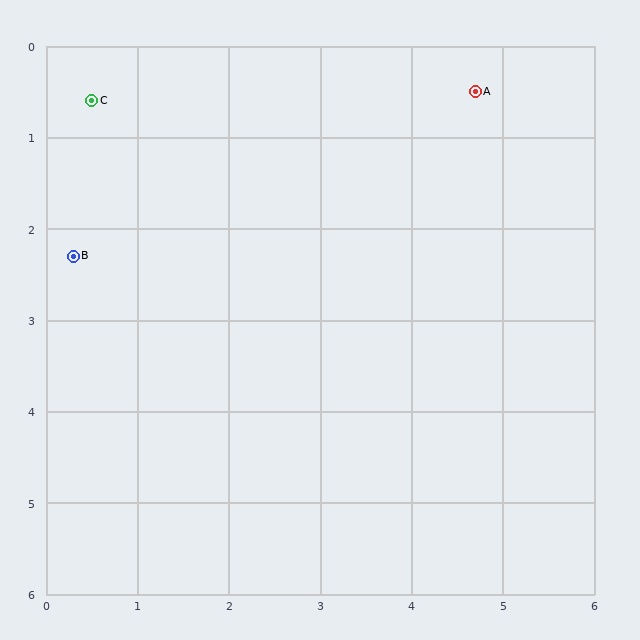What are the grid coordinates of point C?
Point C is at approximately (0.5, 0.6).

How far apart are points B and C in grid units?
Points B and C are about 1.7 grid units apart.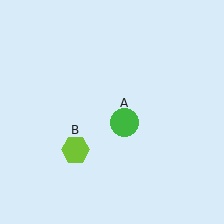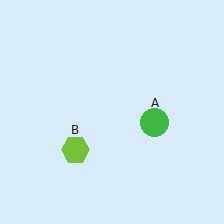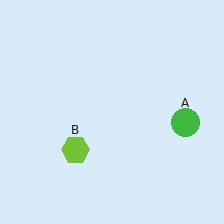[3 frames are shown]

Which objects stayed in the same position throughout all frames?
Lime hexagon (object B) remained stationary.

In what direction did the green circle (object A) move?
The green circle (object A) moved right.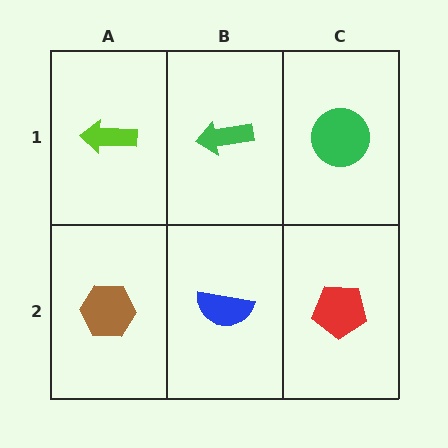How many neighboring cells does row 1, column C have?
2.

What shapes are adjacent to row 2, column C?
A green circle (row 1, column C), a blue semicircle (row 2, column B).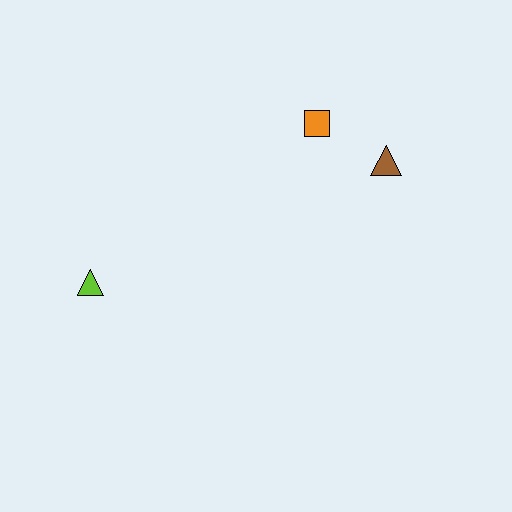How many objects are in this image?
There are 3 objects.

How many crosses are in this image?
There are no crosses.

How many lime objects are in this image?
There is 1 lime object.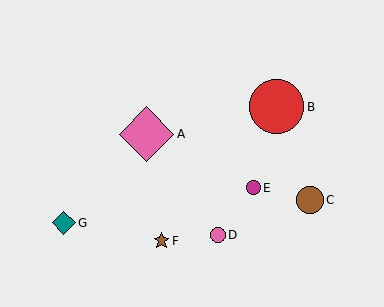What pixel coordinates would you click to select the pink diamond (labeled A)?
Click at (146, 134) to select the pink diamond A.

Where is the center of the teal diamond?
The center of the teal diamond is at (64, 223).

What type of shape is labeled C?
Shape C is a brown circle.